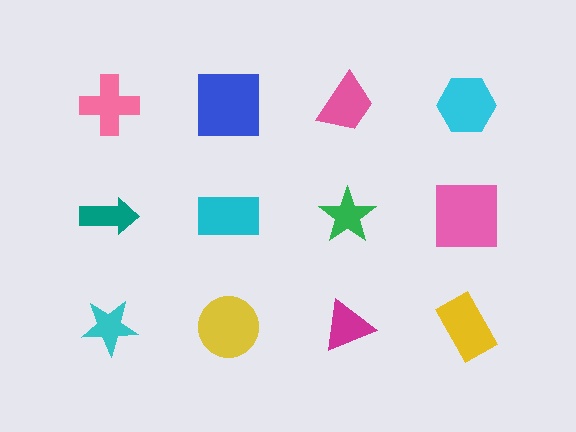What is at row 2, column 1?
A teal arrow.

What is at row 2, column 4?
A pink square.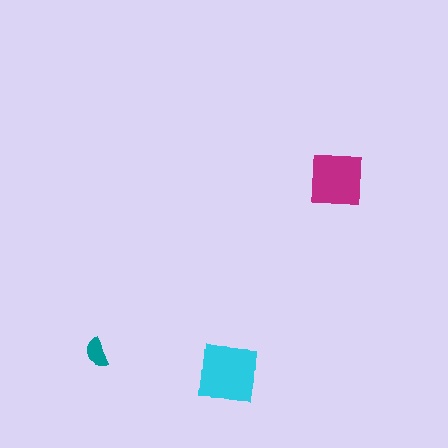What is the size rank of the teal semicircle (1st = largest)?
3rd.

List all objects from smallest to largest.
The teal semicircle, the magenta square, the cyan square.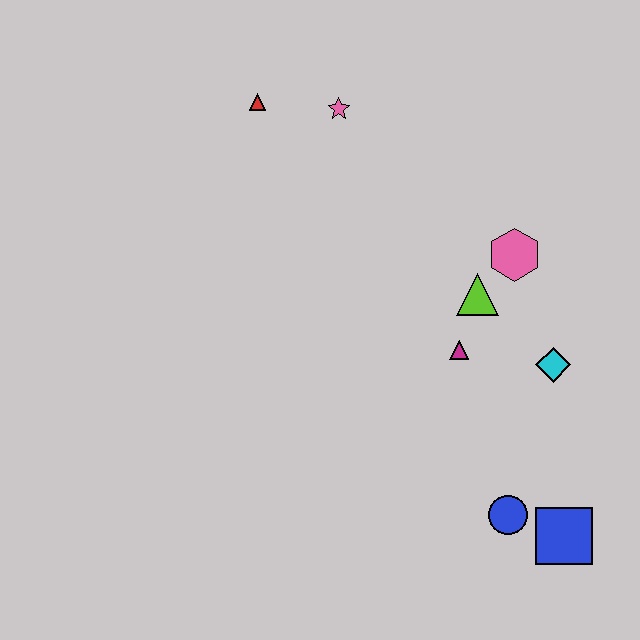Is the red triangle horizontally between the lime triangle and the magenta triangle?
No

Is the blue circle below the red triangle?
Yes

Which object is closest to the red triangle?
The pink star is closest to the red triangle.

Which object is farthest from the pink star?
The blue square is farthest from the pink star.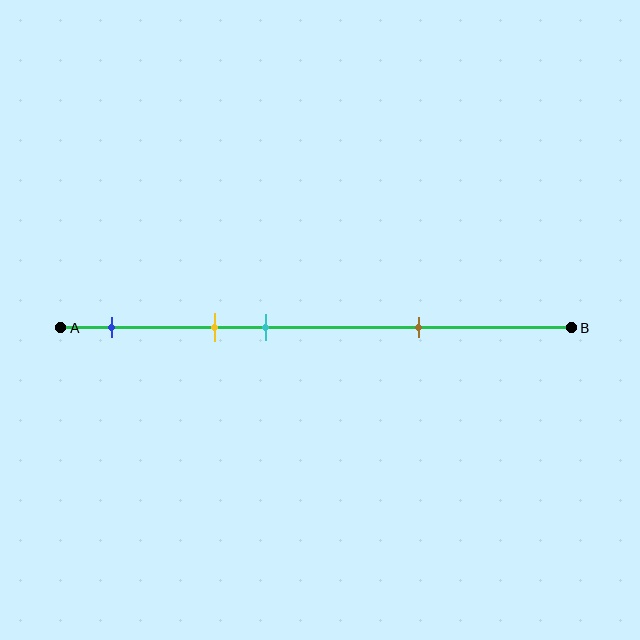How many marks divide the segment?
There are 4 marks dividing the segment.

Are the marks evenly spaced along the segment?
No, the marks are not evenly spaced.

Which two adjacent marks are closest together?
The yellow and cyan marks are the closest adjacent pair.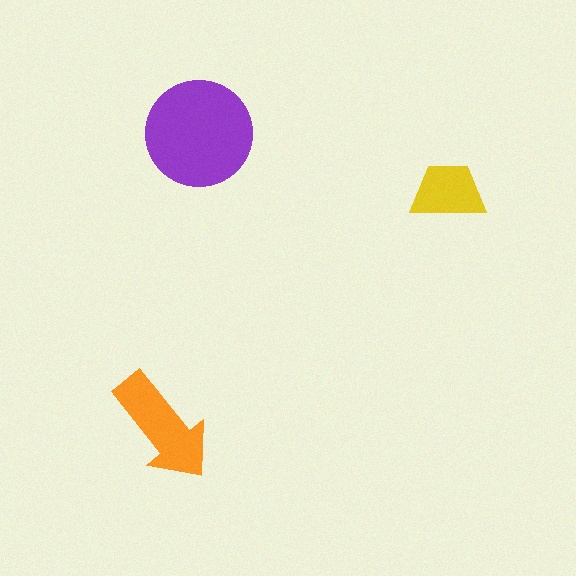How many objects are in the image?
There are 3 objects in the image.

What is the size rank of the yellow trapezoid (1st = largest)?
3rd.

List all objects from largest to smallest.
The purple circle, the orange arrow, the yellow trapezoid.